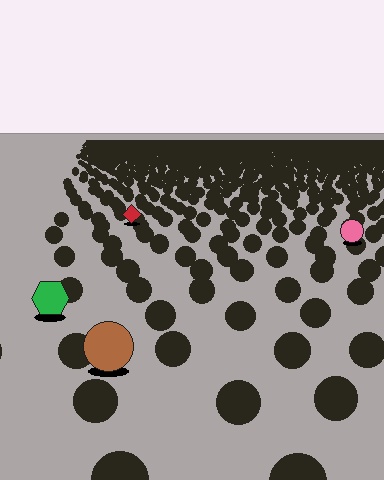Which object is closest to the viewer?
The brown circle is closest. The texture marks near it are larger and more spread out.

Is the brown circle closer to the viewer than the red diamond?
Yes. The brown circle is closer — you can tell from the texture gradient: the ground texture is coarser near it.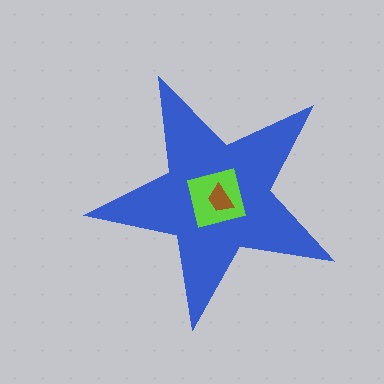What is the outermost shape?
The blue star.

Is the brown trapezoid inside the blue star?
Yes.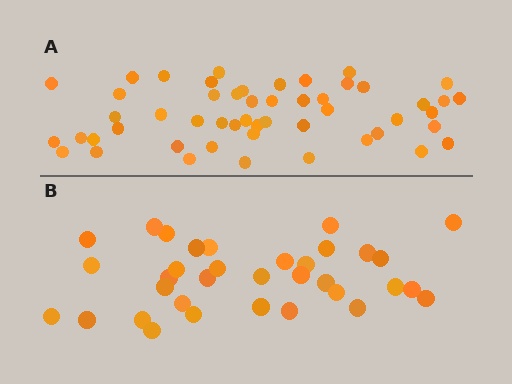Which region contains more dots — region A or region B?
Region A (the top region) has more dots.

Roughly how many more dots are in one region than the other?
Region A has approximately 15 more dots than region B.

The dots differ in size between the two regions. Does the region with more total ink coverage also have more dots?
No. Region B has more total ink coverage because its dots are larger, but region A actually contains more individual dots. Total area can be misleading — the number of items is what matters here.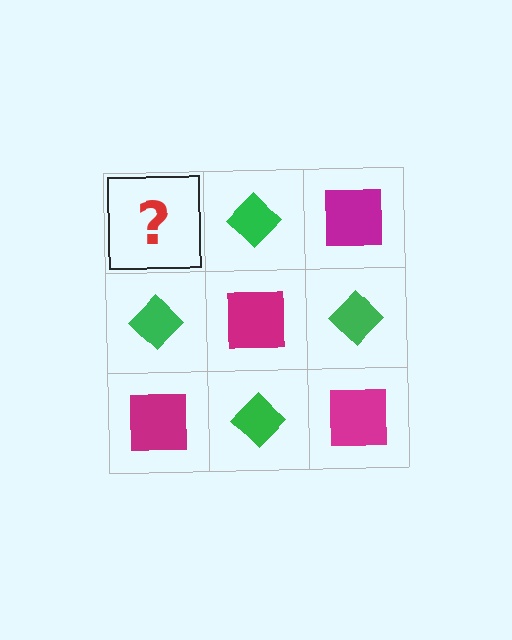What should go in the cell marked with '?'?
The missing cell should contain a magenta square.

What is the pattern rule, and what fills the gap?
The rule is that it alternates magenta square and green diamond in a checkerboard pattern. The gap should be filled with a magenta square.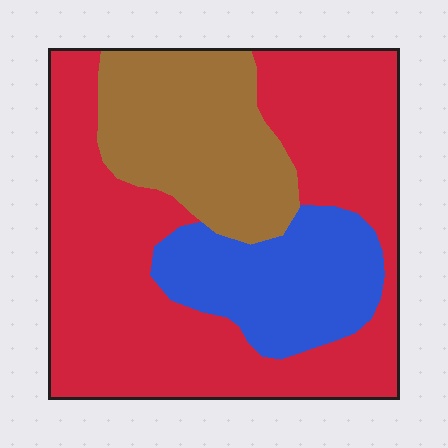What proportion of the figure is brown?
Brown covers around 25% of the figure.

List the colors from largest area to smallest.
From largest to smallest: red, brown, blue.